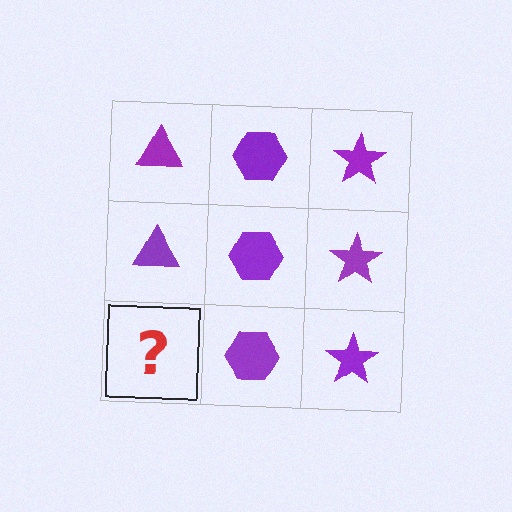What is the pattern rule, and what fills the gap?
The rule is that each column has a consistent shape. The gap should be filled with a purple triangle.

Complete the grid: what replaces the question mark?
The question mark should be replaced with a purple triangle.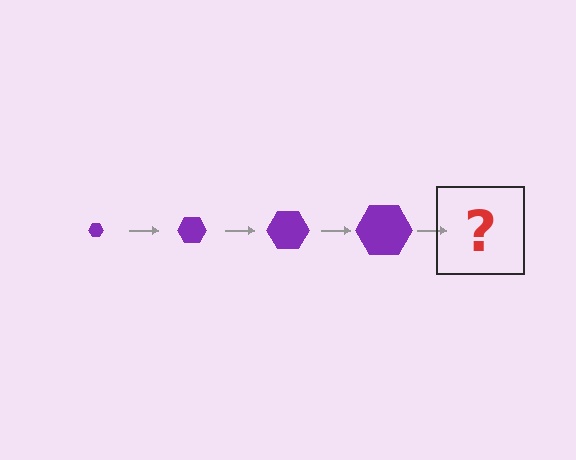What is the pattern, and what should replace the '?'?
The pattern is that the hexagon gets progressively larger each step. The '?' should be a purple hexagon, larger than the previous one.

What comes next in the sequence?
The next element should be a purple hexagon, larger than the previous one.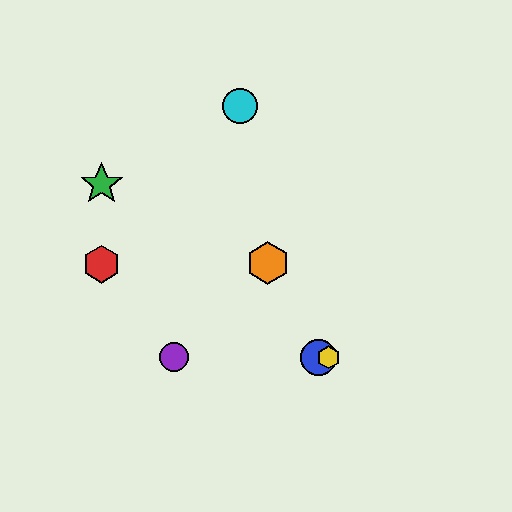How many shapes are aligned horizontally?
3 shapes (the blue circle, the yellow hexagon, the purple circle) are aligned horizontally.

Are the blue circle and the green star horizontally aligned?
No, the blue circle is at y≈357 and the green star is at y≈184.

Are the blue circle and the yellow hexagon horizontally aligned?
Yes, both are at y≈357.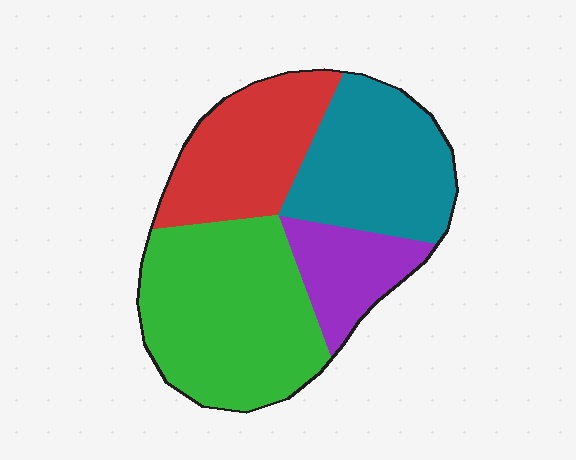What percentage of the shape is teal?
Teal takes up between a quarter and a half of the shape.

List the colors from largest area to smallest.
From largest to smallest: green, teal, red, purple.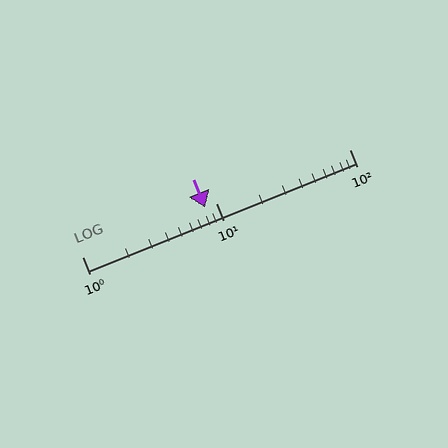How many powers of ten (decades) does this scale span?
The scale spans 2 decades, from 1 to 100.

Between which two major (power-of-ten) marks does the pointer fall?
The pointer is between 1 and 10.